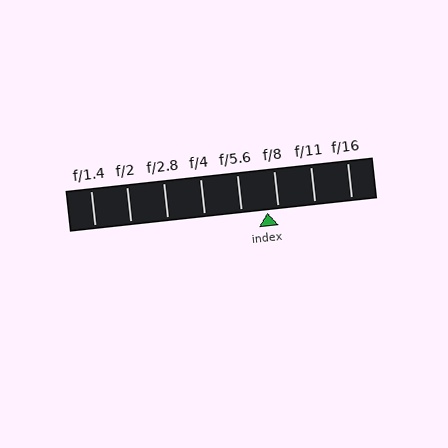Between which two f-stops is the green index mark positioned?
The index mark is between f/5.6 and f/8.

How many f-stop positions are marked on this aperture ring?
There are 8 f-stop positions marked.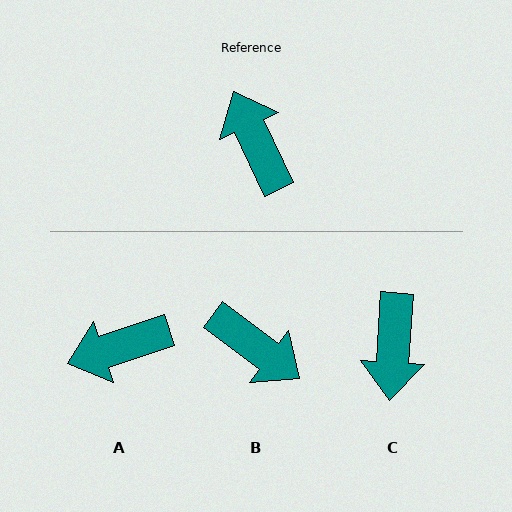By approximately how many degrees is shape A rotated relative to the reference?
Approximately 83 degrees counter-clockwise.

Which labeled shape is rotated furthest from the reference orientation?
B, about 151 degrees away.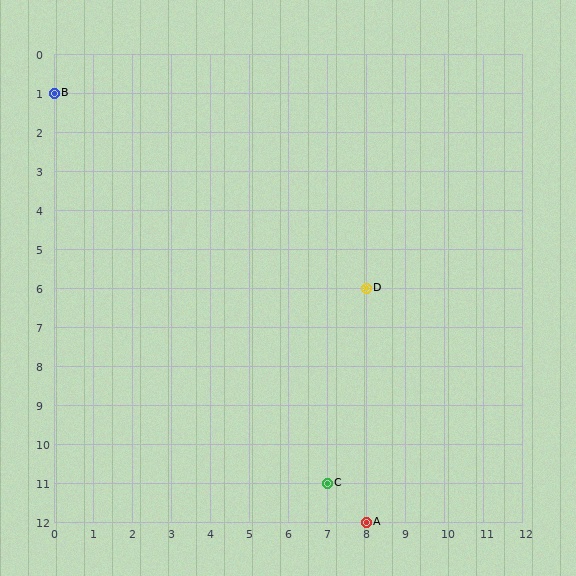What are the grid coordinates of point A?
Point A is at grid coordinates (8, 12).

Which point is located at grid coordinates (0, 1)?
Point B is at (0, 1).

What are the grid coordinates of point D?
Point D is at grid coordinates (8, 6).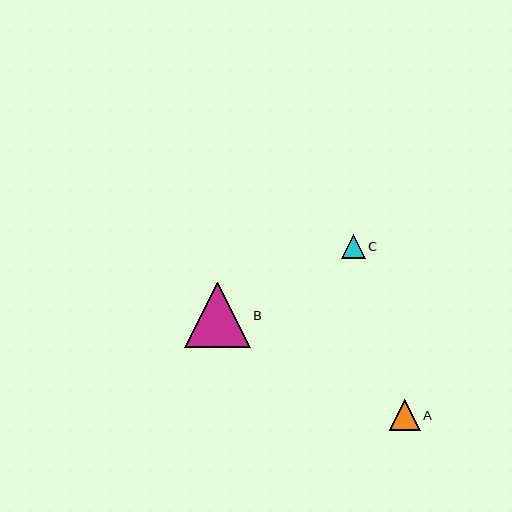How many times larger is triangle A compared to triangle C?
Triangle A is approximately 1.3 times the size of triangle C.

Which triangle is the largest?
Triangle B is the largest with a size of approximately 65 pixels.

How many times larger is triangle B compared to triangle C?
Triangle B is approximately 2.7 times the size of triangle C.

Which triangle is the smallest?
Triangle C is the smallest with a size of approximately 24 pixels.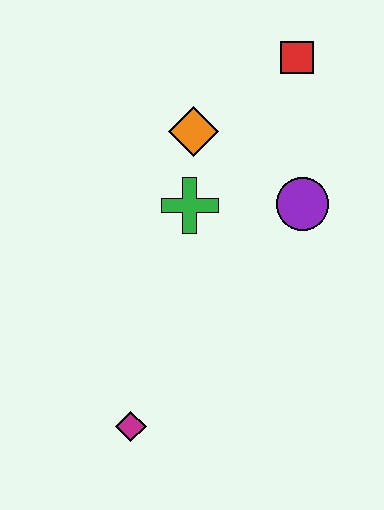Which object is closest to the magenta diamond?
The green cross is closest to the magenta diamond.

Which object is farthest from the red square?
The magenta diamond is farthest from the red square.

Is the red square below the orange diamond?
No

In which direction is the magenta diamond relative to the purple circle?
The magenta diamond is below the purple circle.